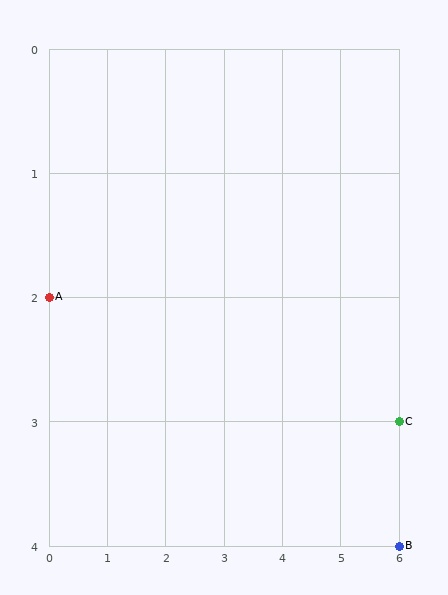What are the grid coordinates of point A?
Point A is at grid coordinates (0, 2).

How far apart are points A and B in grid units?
Points A and B are 6 columns and 2 rows apart (about 6.3 grid units diagonally).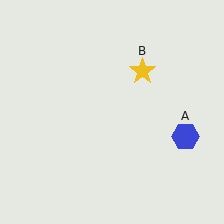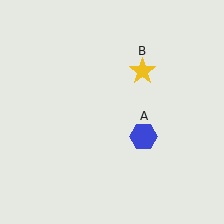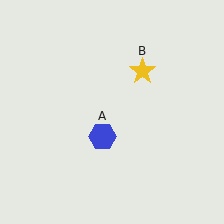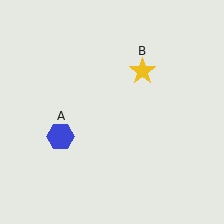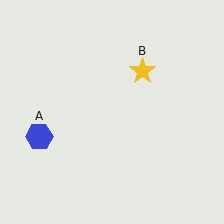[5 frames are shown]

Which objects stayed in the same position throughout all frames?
Yellow star (object B) remained stationary.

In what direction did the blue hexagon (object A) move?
The blue hexagon (object A) moved left.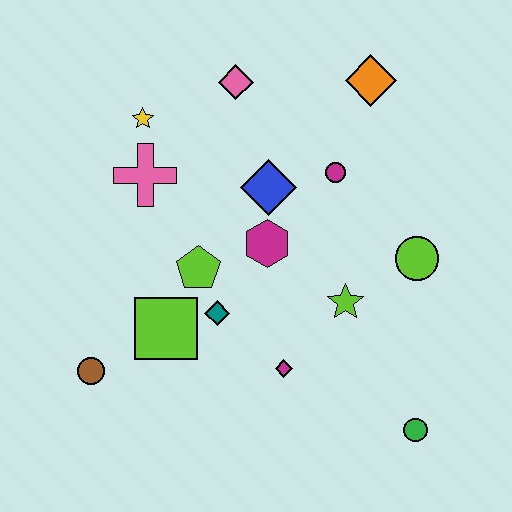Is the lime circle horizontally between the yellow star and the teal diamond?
No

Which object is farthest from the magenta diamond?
The orange diamond is farthest from the magenta diamond.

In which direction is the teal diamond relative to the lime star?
The teal diamond is to the left of the lime star.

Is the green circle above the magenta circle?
No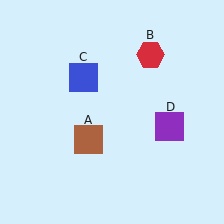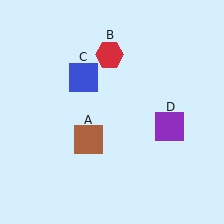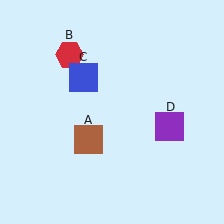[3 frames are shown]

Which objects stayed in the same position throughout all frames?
Brown square (object A) and blue square (object C) and purple square (object D) remained stationary.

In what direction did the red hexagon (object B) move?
The red hexagon (object B) moved left.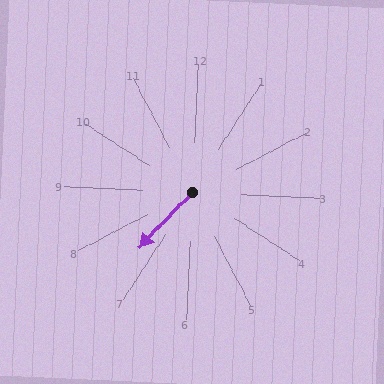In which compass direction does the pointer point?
Southwest.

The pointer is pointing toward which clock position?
Roughly 7 o'clock.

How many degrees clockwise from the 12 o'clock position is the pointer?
Approximately 221 degrees.